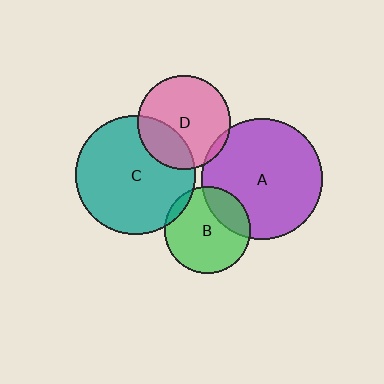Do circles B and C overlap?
Yes.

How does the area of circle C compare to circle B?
Approximately 1.9 times.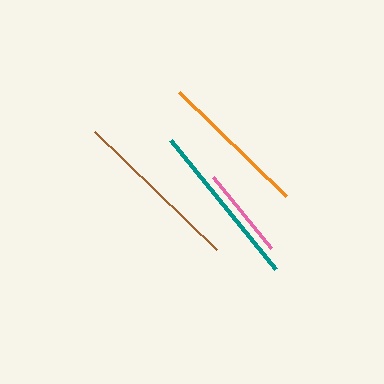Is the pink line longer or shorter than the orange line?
The orange line is longer than the pink line.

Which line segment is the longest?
The brown line is the longest at approximately 169 pixels.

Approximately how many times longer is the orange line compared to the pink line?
The orange line is approximately 1.6 times the length of the pink line.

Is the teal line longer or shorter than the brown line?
The brown line is longer than the teal line.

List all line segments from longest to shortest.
From longest to shortest: brown, teal, orange, pink.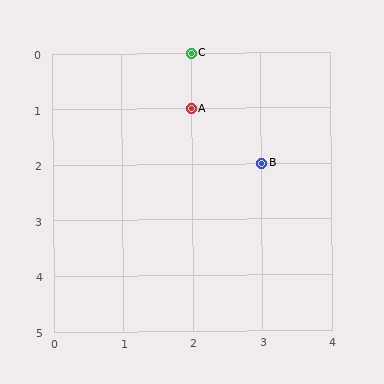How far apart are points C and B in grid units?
Points C and B are 1 column and 2 rows apart (about 2.2 grid units diagonally).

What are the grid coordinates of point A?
Point A is at grid coordinates (2, 1).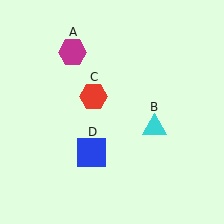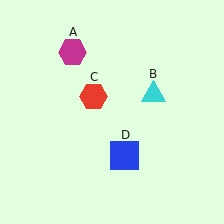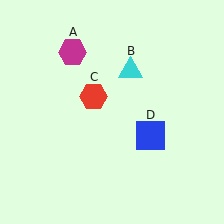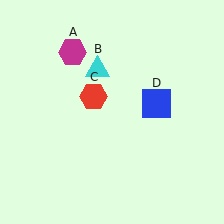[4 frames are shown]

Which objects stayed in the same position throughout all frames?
Magenta hexagon (object A) and red hexagon (object C) remained stationary.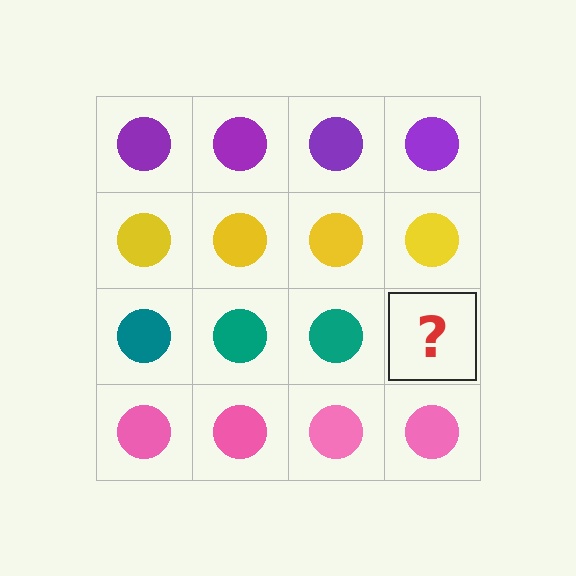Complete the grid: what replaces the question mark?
The question mark should be replaced with a teal circle.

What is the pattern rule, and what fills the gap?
The rule is that each row has a consistent color. The gap should be filled with a teal circle.